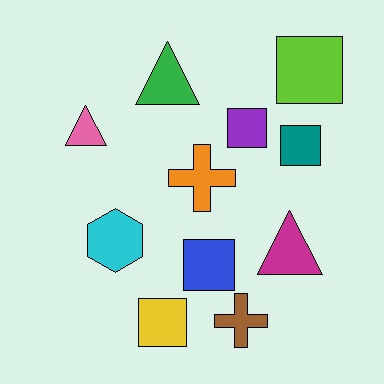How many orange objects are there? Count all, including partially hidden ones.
There is 1 orange object.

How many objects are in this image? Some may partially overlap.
There are 11 objects.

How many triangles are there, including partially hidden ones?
There are 3 triangles.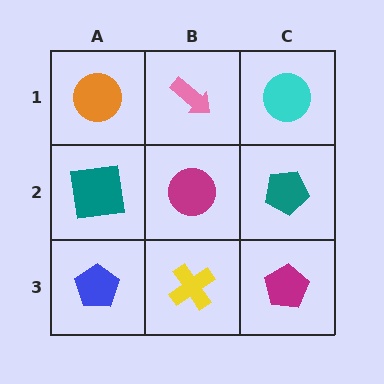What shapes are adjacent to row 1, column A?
A teal square (row 2, column A), a pink arrow (row 1, column B).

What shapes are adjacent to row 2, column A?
An orange circle (row 1, column A), a blue pentagon (row 3, column A), a magenta circle (row 2, column B).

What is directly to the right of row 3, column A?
A yellow cross.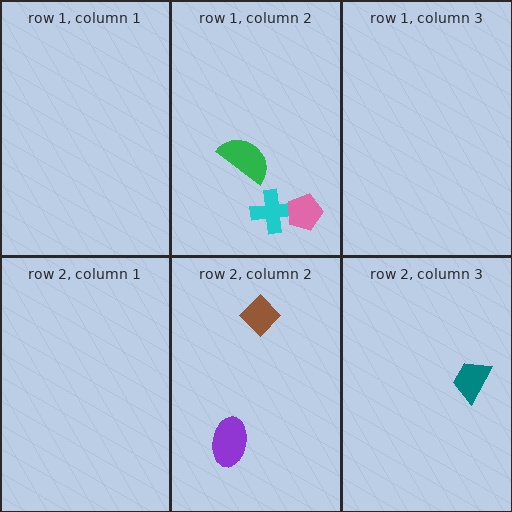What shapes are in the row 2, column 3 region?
The teal trapezoid.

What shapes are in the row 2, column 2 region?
The brown diamond, the purple ellipse.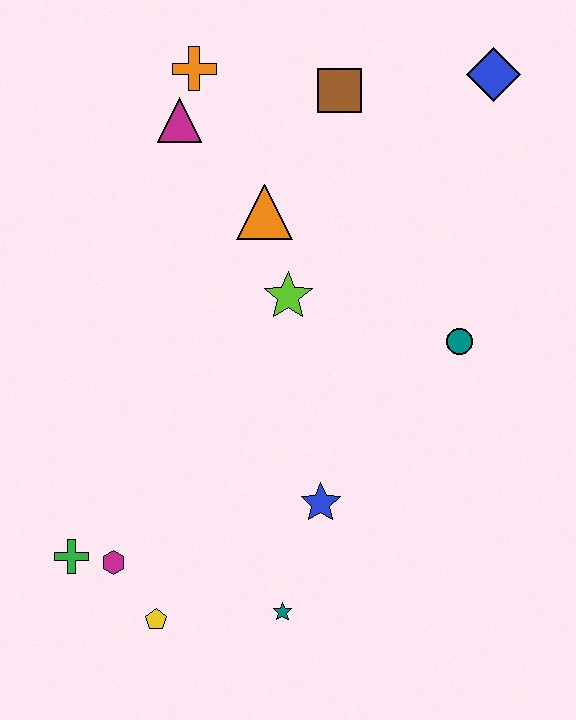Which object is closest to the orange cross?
The magenta triangle is closest to the orange cross.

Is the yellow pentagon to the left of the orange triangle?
Yes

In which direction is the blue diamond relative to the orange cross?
The blue diamond is to the right of the orange cross.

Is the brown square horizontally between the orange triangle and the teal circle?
Yes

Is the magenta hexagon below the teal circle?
Yes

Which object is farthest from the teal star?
The blue diamond is farthest from the teal star.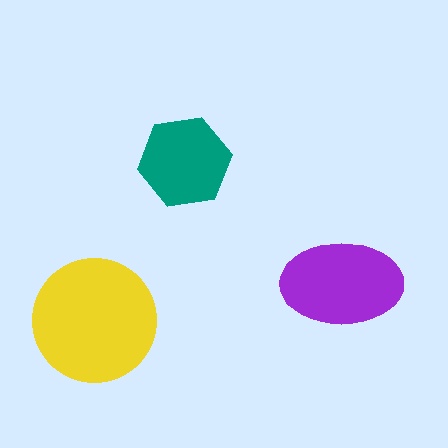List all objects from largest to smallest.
The yellow circle, the purple ellipse, the teal hexagon.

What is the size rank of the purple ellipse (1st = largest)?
2nd.